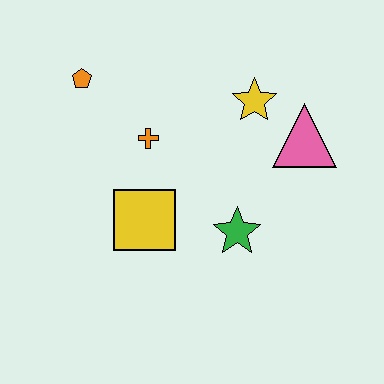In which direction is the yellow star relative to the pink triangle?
The yellow star is to the left of the pink triangle.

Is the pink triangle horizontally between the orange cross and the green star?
No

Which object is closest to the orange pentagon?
The orange cross is closest to the orange pentagon.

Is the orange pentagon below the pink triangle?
No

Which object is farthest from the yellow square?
The pink triangle is farthest from the yellow square.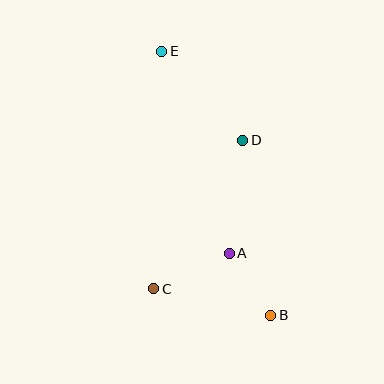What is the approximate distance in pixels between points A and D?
The distance between A and D is approximately 114 pixels.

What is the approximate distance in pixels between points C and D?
The distance between C and D is approximately 173 pixels.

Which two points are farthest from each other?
Points B and E are farthest from each other.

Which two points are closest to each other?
Points A and B are closest to each other.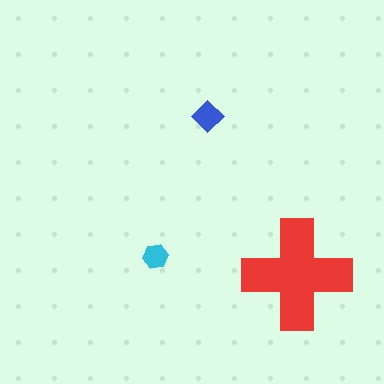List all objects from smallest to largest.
The cyan hexagon, the blue diamond, the red cross.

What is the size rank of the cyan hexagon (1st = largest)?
3rd.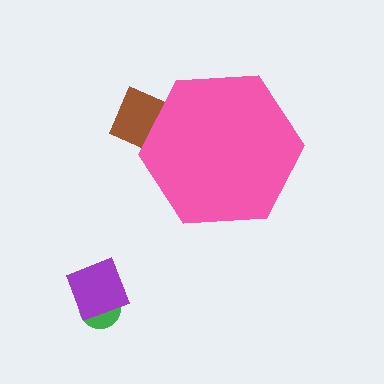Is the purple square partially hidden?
No, the purple square is fully visible.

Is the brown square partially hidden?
Yes, the brown square is partially hidden behind the pink hexagon.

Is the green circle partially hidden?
No, the green circle is fully visible.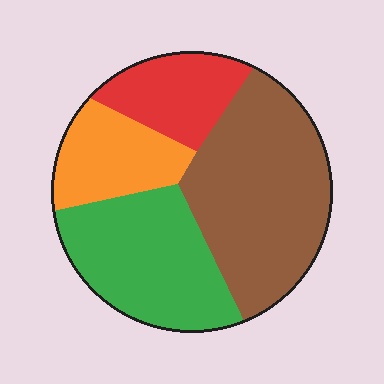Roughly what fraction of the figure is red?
Red covers 15% of the figure.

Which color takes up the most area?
Brown, at roughly 40%.